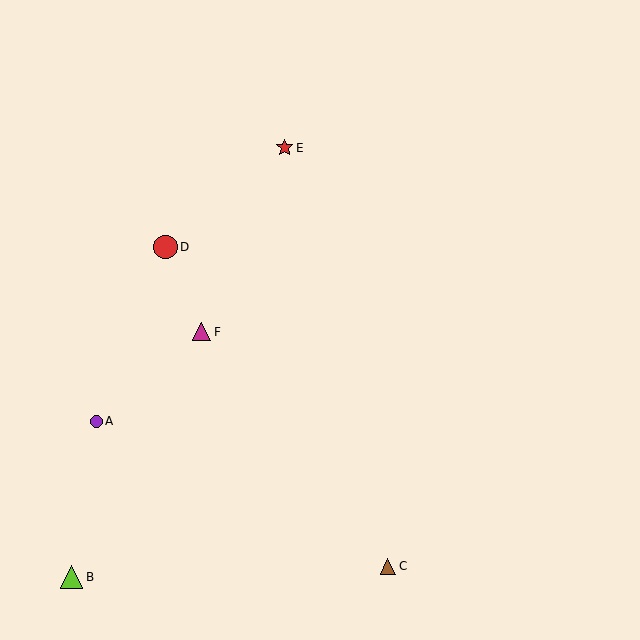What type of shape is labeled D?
Shape D is a red circle.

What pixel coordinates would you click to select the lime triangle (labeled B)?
Click at (71, 577) to select the lime triangle B.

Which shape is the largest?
The red circle (labeled D) is the largest.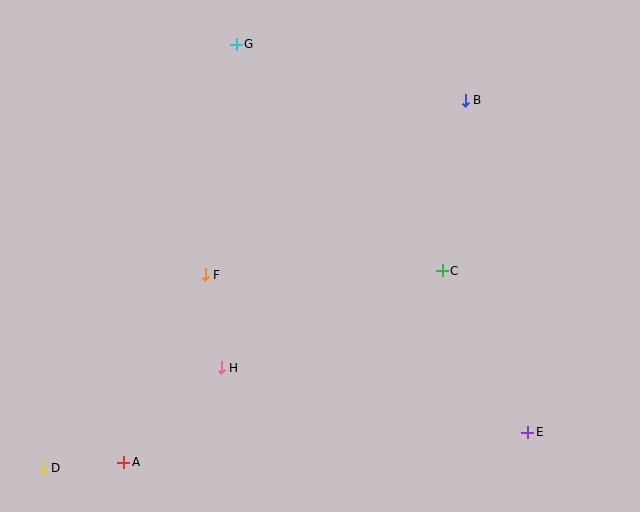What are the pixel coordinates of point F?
Point F is at (205, 275).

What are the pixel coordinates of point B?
Point B is at (465, 100).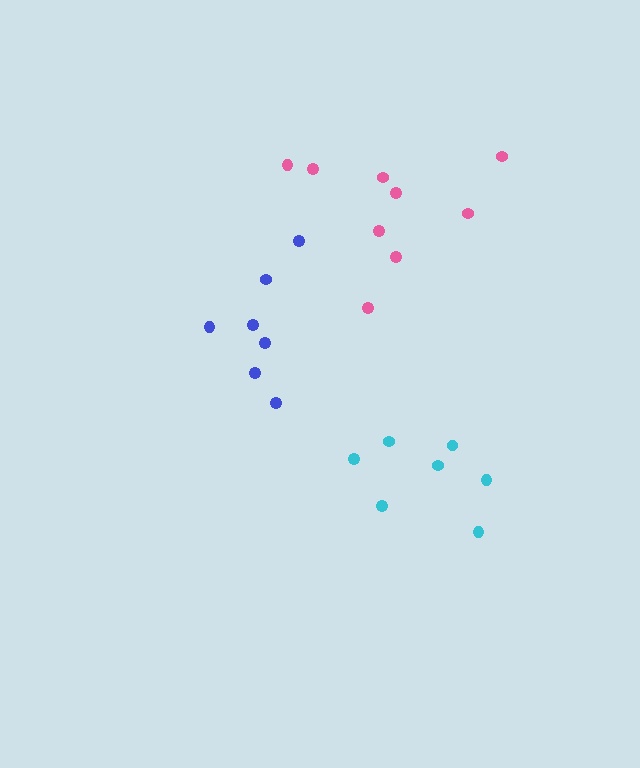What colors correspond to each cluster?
The clusters are colored: blue, cyan, pink.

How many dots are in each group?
Group 1: 7 dots, Group 2: 7 dots, Group 3: 9 dots (23 total).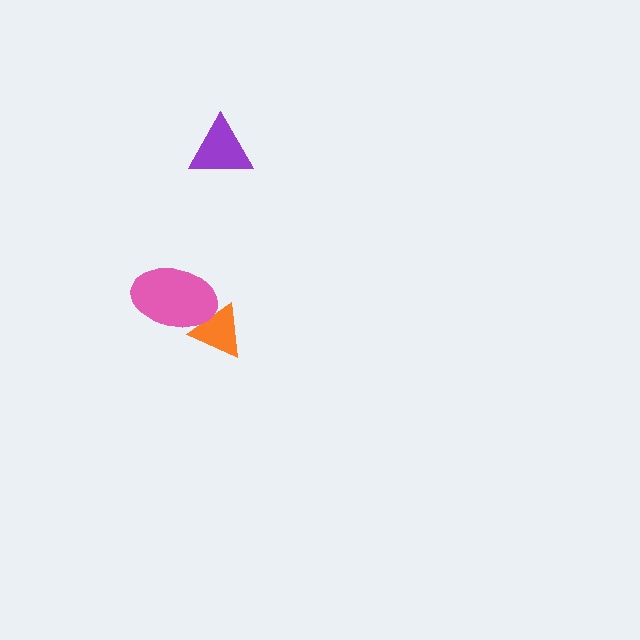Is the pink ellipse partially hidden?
No, no other shape covers it.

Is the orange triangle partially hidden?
Yes, it is partially covered by another shape.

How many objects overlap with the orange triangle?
1 object overlaps with the orange triangle.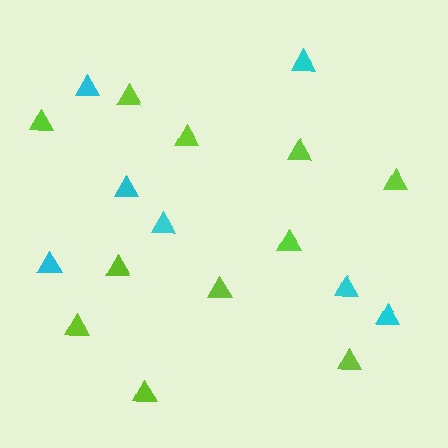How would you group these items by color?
There are 2 groups: one group of lime triangles (11) and one group of cyan triangles (7).